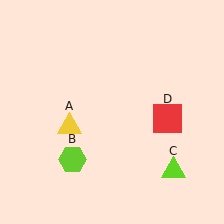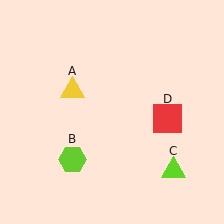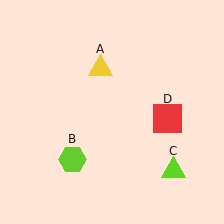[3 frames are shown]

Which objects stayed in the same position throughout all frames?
Lime hexagon (object B) and lime triangle (object C) and red square (object D) remained stationary.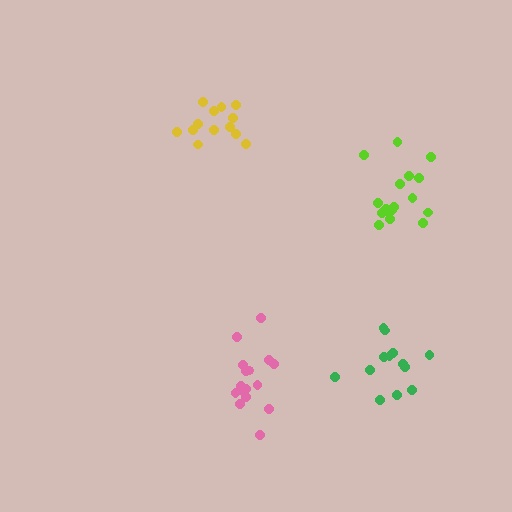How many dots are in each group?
Group 1: 16 dots, Group 2: 17 dots, Group 3: 13 dots, Group 4: 13 dots (59 total).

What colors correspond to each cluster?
The clusters are colored: pink, lime, yellow, green.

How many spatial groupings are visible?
There are 4 spatial groupings.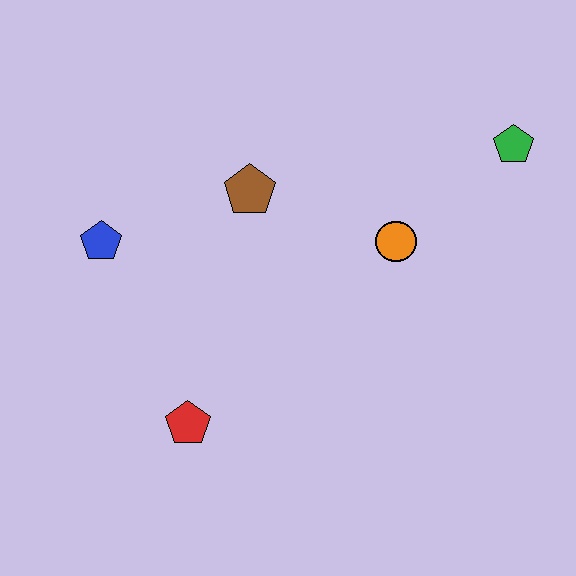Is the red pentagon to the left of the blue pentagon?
No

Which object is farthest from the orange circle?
The blue pentagon is farthest from the orange circle.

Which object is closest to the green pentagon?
The orange circle is closest to the green pentagon.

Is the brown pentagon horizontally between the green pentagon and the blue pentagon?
Yes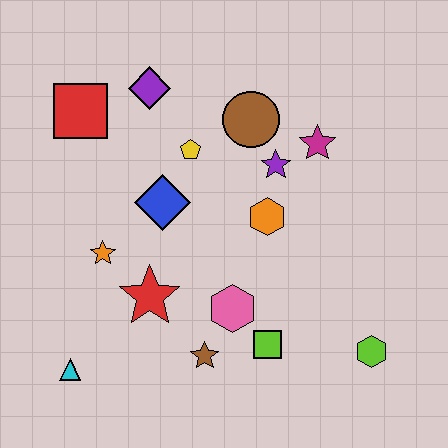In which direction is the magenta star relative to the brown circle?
The magenta star is to the right of the brown circle.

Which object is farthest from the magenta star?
The cyan triangle is farthest from the magenta star.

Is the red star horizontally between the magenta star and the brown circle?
No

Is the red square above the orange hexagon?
Yes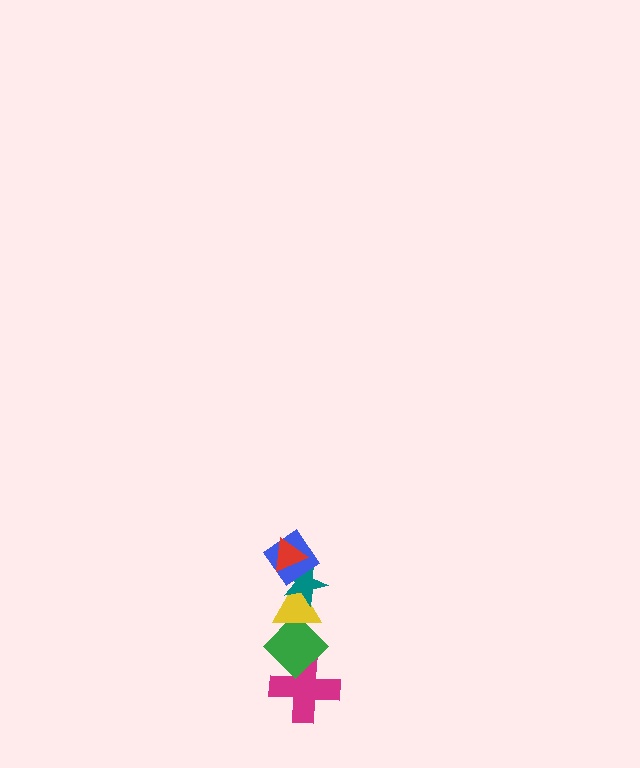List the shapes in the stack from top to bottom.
From top to bottom: the red triangle, the blue diamond, the teal star, the yellow triangle, the green diamond, the magenta cross.